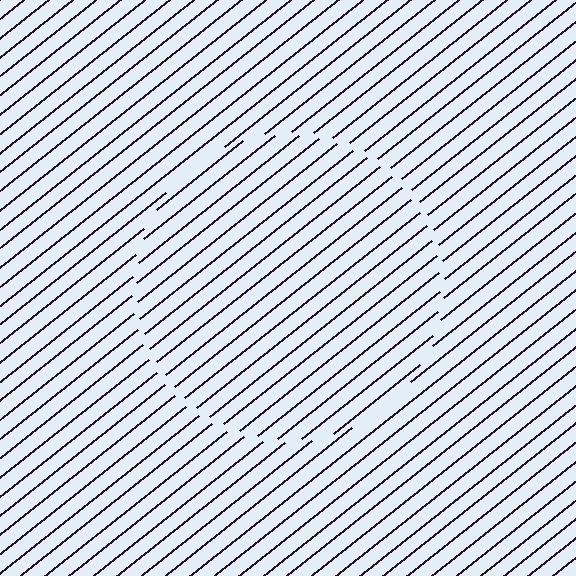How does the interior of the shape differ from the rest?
The interior of the shape contains the same grating, shifted by half a period — the contour is defined by the phase discontinuity where line-ends from the inner and outer gratings abut.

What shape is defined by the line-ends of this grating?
An illusory circle. The interior of the shape contains the same grating, shifted by half a period — the contour is defined by the phase discontinuity where line-ends from the inner and outer gratings abut.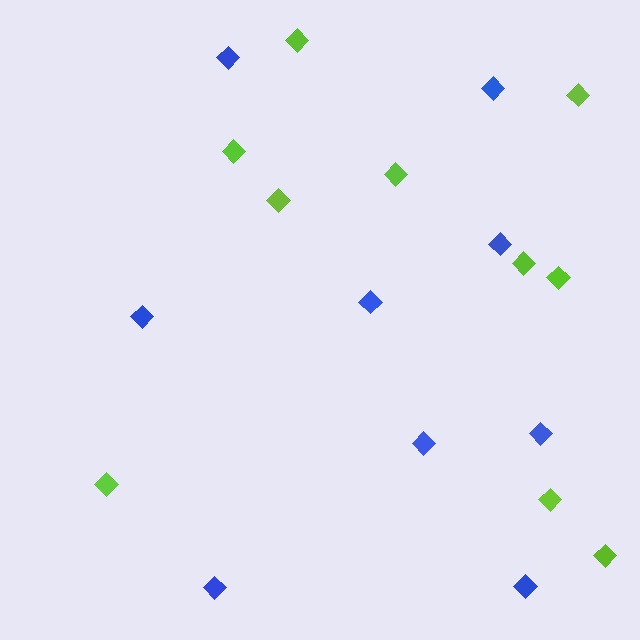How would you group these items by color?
There are 2 groups: one group of blue diamonds (9) and one group of lime diamonds (10).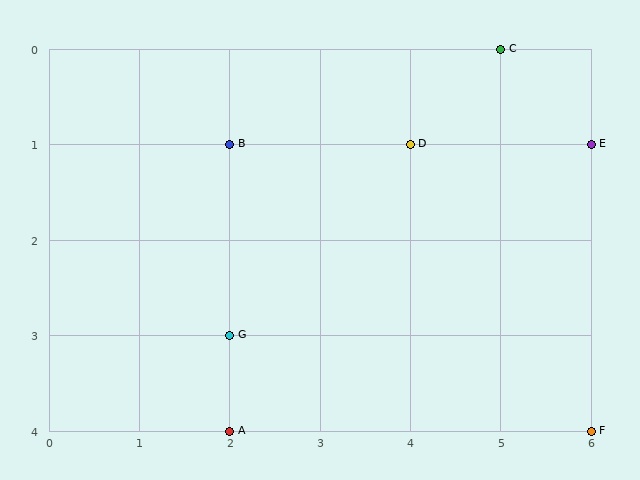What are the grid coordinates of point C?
Point C is at grid coordinates (5, 0).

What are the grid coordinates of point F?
Point F is at grid coordinates (6, 4).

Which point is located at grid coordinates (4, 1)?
Point D is at (4, 1).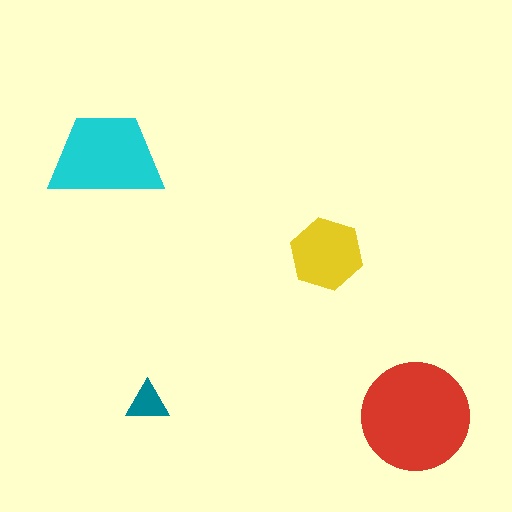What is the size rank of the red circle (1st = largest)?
1st.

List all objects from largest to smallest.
The red circle, the cyan trapezoid, the yellow hexagon, the teal triangle.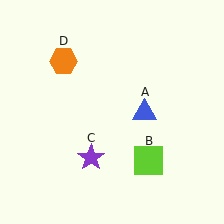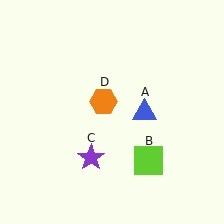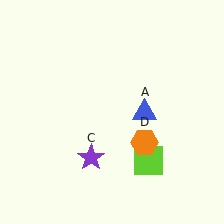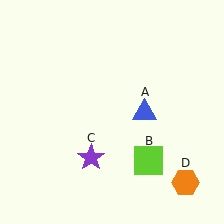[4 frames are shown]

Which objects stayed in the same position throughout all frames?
Blue triangle (object A) and lime square (object B) and purple star (object C) remained stationary.